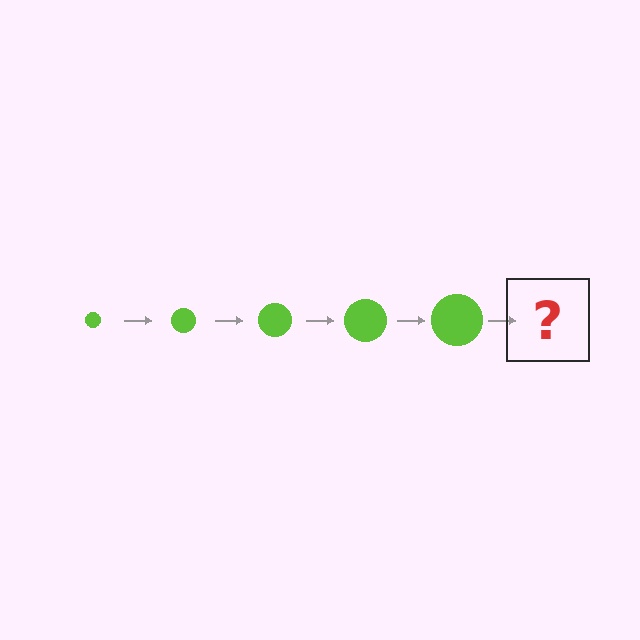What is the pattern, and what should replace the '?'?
The pattern is that the circle gets progressively larger each step. The '?' should be a lime circle, larger than the previous one.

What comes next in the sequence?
The next element should be a lime circle, larger than the previous one.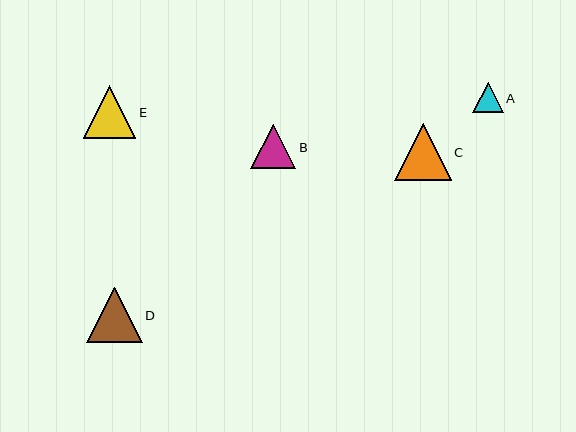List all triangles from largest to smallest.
From largest to smallest: C, D, E, B, A.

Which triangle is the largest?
Triangle C is the largest with a size of approximately 56 pixels.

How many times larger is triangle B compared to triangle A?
Triangle B is approximately 1.5 times the size of triangle A.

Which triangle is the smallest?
Triangle A is the smallest with a size of approximately 30 pixels.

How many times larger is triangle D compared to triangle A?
Triangle D is approximately 1.8 times the size of triangle A.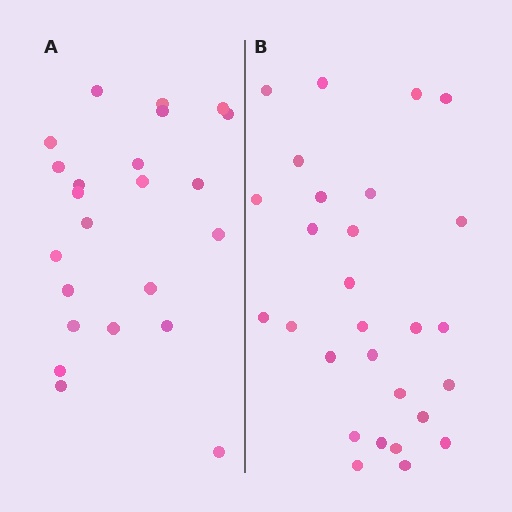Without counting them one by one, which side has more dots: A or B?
Region B (the right region) has more dots.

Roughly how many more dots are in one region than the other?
Region B has about 5 more dots than region A.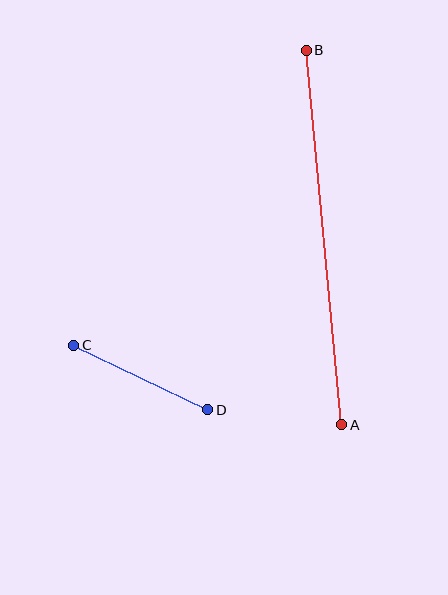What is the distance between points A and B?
The distance is approximately 376 pixels.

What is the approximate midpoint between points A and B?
The midpoint is at approximately (324, 237) pixels.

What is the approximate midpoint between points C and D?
The midpoint is at approximately (141, 377) pixels.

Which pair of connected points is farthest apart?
Points A and B are farthest apart.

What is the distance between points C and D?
The distance is approximately 148 pixels.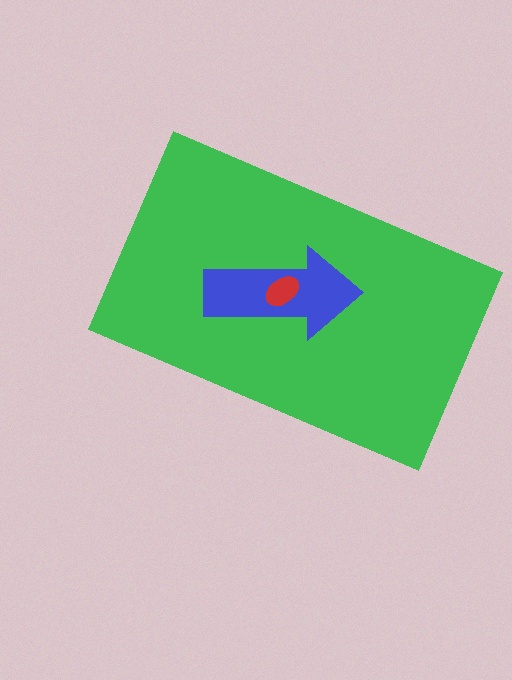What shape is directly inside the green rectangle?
The blue arrow.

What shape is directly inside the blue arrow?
The red ellipse.